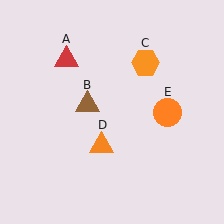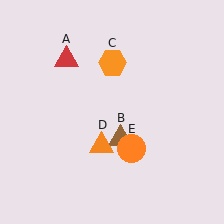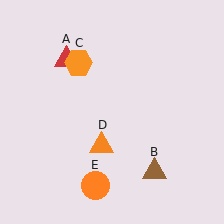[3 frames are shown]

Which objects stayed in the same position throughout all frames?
Red triangle (object A) and orange triangle (object D) remained stationary.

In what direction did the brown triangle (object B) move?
The brown triangle (object B) moved down and to the right.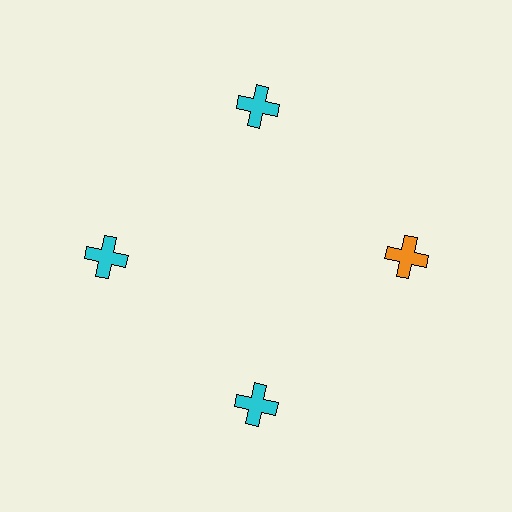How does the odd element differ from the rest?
It has a different color: orange instead of cyan.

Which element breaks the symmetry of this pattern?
The orange cross at roughly the 3 o'clock position breaks the symmetry. All other shapes are cyan crosses.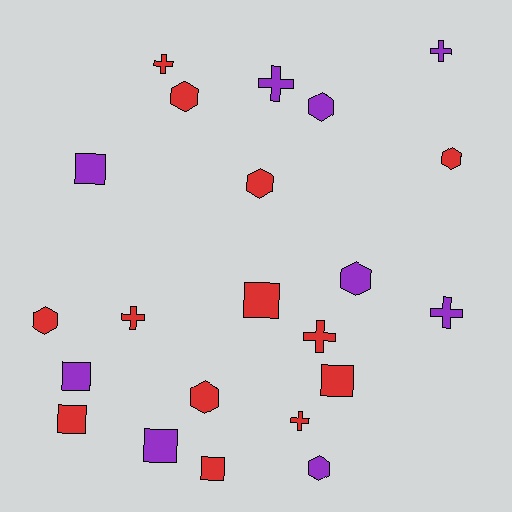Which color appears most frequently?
Red, with 13 objects.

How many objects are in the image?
There are 22 objects.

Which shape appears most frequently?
Hexagon, with 8 objects.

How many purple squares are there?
There are 3 purple squares.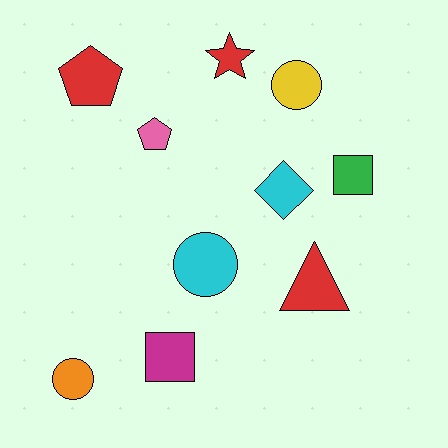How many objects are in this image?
There are 10 objects.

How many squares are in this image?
There are 2 squares.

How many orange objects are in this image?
There is 1 orange object.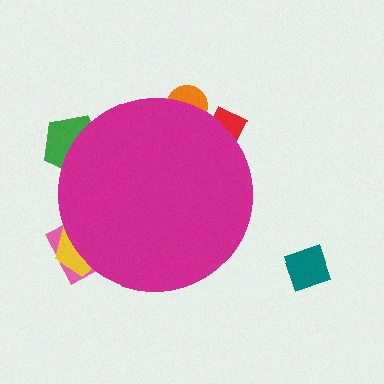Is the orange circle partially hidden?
Yes, the orange circle is partially hidden behind the magenta circle.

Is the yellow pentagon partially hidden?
Yes, the yellow pentagon is partially hidden behind the magenta circle.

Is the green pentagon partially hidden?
Yes, the green pentagon is partially hidden behind the magenta circle.